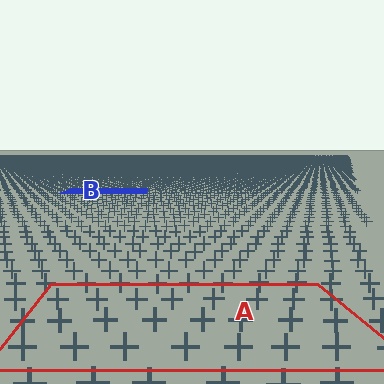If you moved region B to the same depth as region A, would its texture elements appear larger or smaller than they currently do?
They would appear larger. At a closer depth, the same texture elements are projected at a bigger on-screen size.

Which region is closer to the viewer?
Region A is closer. The texture elements there are larger and more spread out.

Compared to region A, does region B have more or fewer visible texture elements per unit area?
Region B has more texture elements per unit area — they are packed more densely because it is farther away.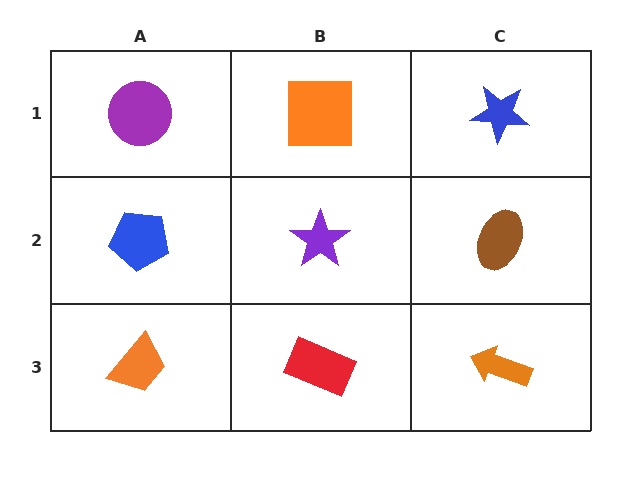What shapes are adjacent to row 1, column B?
A purple star (row 2, column B), a purple circle (row 1, column A), a blue star (row 1, column C).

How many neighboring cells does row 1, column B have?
3.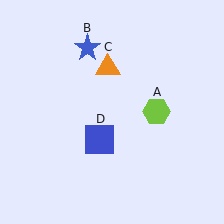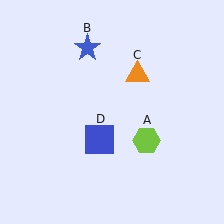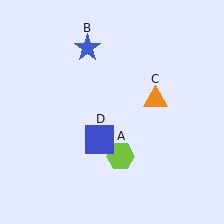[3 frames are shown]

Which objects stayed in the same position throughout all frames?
Blue star (object B) and blue square (object D) remained stationary.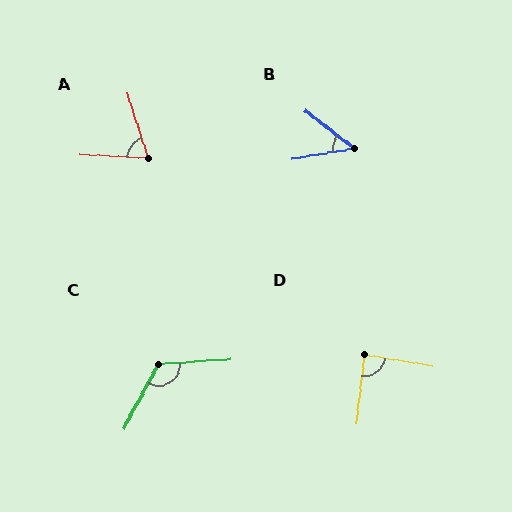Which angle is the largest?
C, at approximately 122 degrees.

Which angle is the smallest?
B, at approximately 48 degrees.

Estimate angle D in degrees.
Approximately 87 degrees.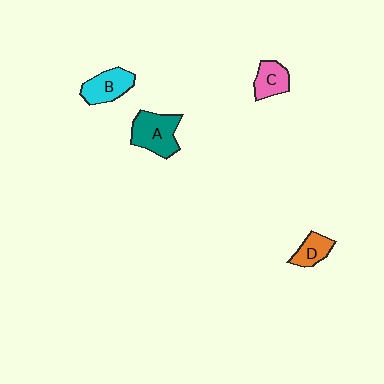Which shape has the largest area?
Shape A (teal).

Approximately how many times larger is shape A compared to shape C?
Approximately 1.6 times.